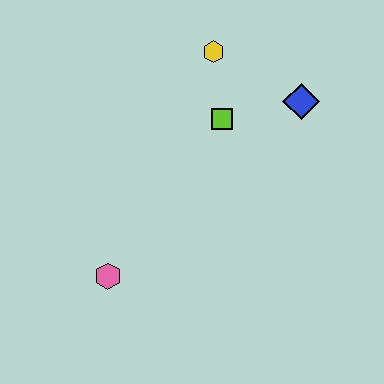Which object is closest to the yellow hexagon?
The lime square is closest to the yellow hexagon.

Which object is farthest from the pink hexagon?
The blue diamond is farthest from the pink hexagon.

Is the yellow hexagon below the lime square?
No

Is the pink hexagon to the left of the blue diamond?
Yes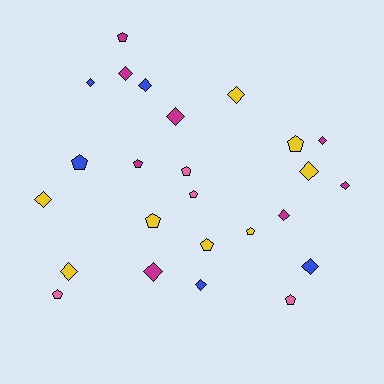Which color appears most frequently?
Yellow, with 8 objects.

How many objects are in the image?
There are 25 objects.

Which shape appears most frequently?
Diamond, with 14 objects.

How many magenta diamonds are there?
There are 6 magenta diamonds.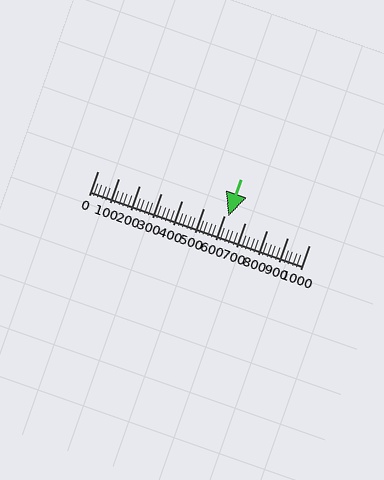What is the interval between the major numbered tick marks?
The major tick marks are spaced 100 units apart.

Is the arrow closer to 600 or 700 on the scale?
The arrow is closer to 600.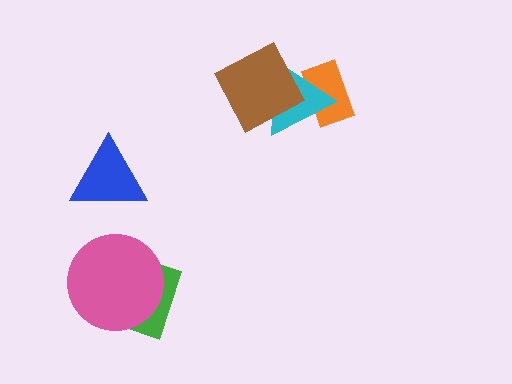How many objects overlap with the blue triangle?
0 objects overlap with the blue triangle.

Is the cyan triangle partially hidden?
Yes, it is partially covered by another shape.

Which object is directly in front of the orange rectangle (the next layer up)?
The cyan triangle is directly in front of the orange rectangle.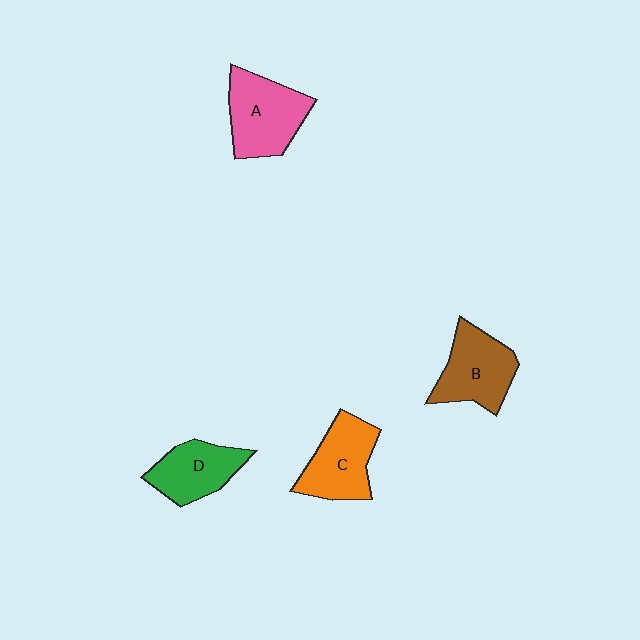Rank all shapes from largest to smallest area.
From largest to smallest: A (pink), B (brown), C (orange), D (green).